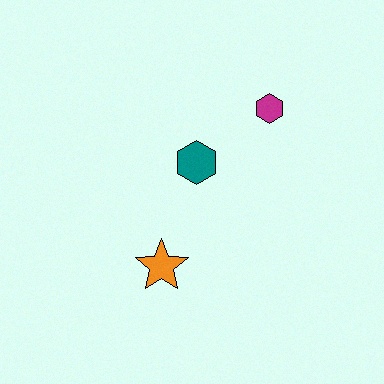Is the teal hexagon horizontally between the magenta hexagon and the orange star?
Yes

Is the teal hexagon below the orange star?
No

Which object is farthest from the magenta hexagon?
The orange star is farthest from the magenta hexagon.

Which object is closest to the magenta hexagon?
The teal hexagon is closest to the magenta hexagon.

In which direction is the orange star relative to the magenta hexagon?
The orange star is below the magenta hexagon.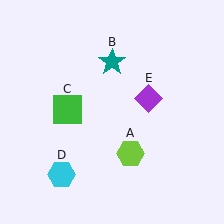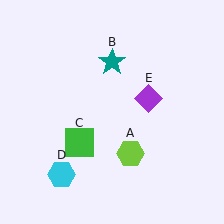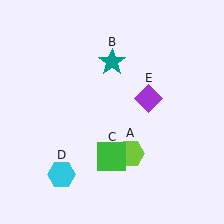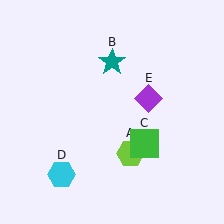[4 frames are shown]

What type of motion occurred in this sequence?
The green square (object C) rotated counterclockwise around the center of the scene.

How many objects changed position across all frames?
1 object changed position: green square (object C).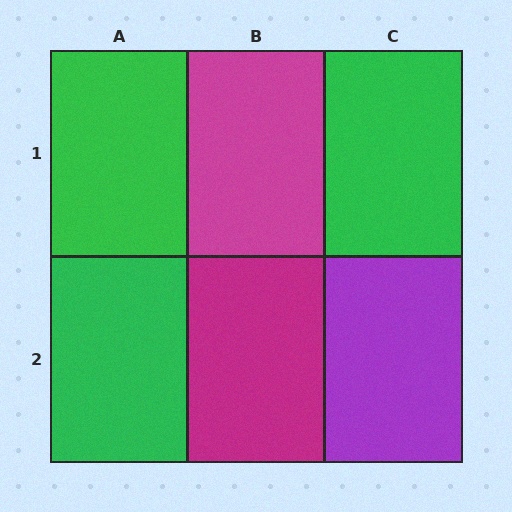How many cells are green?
3 cells are green.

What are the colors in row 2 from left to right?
Green, magenta, purple.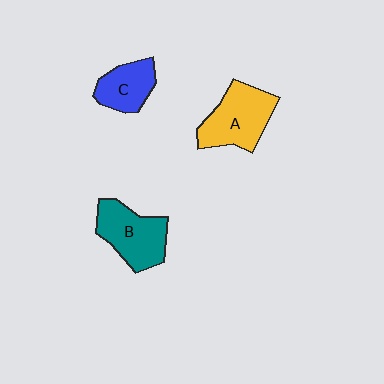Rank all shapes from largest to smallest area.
From largest to smallest: A (yellow), B (teal), C (blue).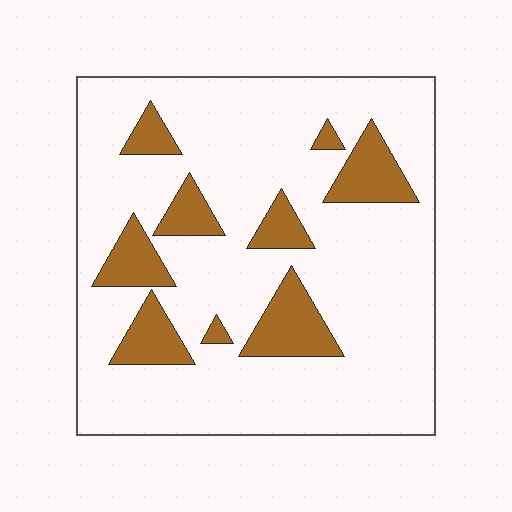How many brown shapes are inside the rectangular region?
9.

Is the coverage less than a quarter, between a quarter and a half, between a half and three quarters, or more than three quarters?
Less than a quarter.